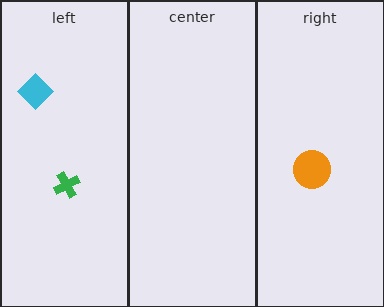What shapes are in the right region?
The orange circle.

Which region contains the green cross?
The left region.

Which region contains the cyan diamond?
The left region.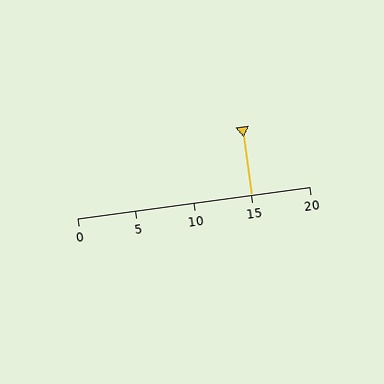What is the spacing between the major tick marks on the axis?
The major ticks are spaced 5 apart.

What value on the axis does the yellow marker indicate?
The marker indicates approximately 15.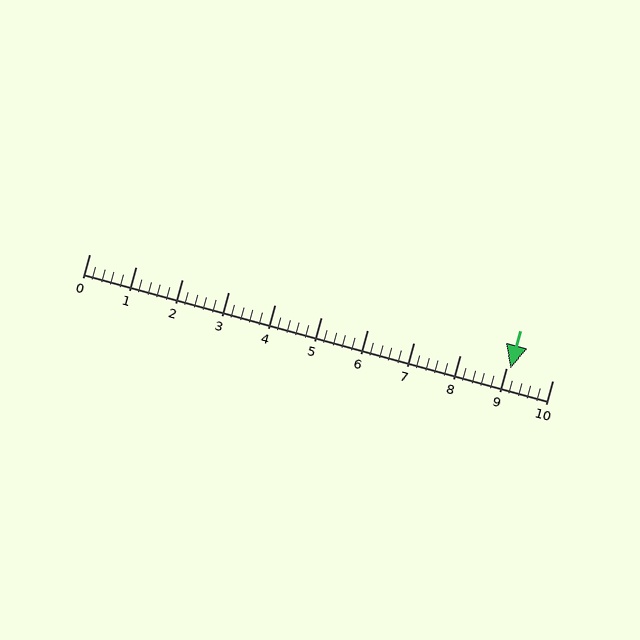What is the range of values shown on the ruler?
The ruler shows values from 0 to 10.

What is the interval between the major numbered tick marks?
The major tick marks are spaced 1 units apart.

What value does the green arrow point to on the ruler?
The green arrow points to approximately 9.1.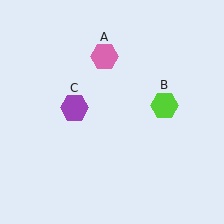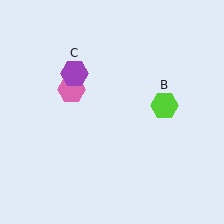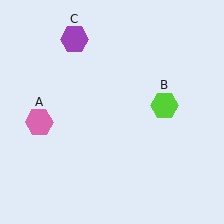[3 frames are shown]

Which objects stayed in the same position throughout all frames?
Lime hexagon (object B) remained stationary.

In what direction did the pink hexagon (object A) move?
The pink hexagon (object A) moved down and to the left.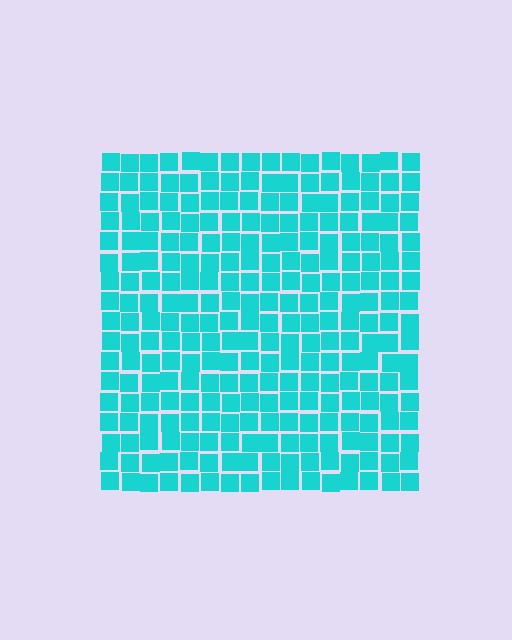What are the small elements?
The small elements are squares.